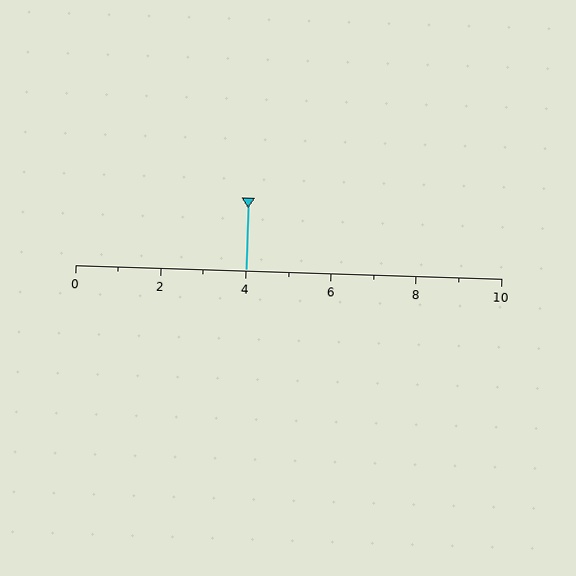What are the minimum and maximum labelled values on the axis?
The axis runs from 0 to 10.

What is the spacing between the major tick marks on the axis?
The major ticks are spaced 2 apart.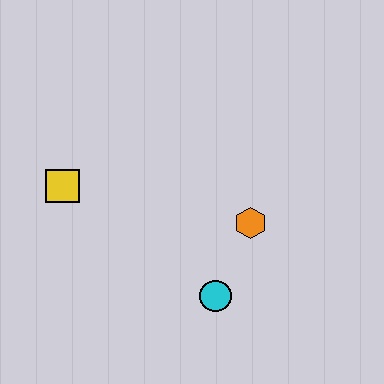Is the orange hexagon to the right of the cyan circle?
Yes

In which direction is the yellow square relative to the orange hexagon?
The yellow square is to the left of the orange hexagon.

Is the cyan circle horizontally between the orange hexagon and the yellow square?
Yes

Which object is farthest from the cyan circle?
The yellow square is farthest from the cyan circle.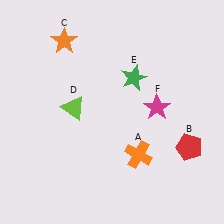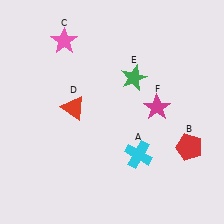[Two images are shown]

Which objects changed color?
A changed from orange to cyan. C changed from orange to pink. D changed from lime to red.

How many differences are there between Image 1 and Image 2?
There are 3 differences between the two images.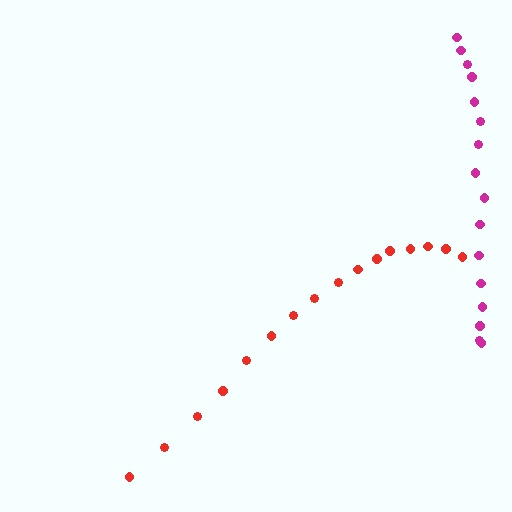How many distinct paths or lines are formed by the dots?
There are 2 distinct paths.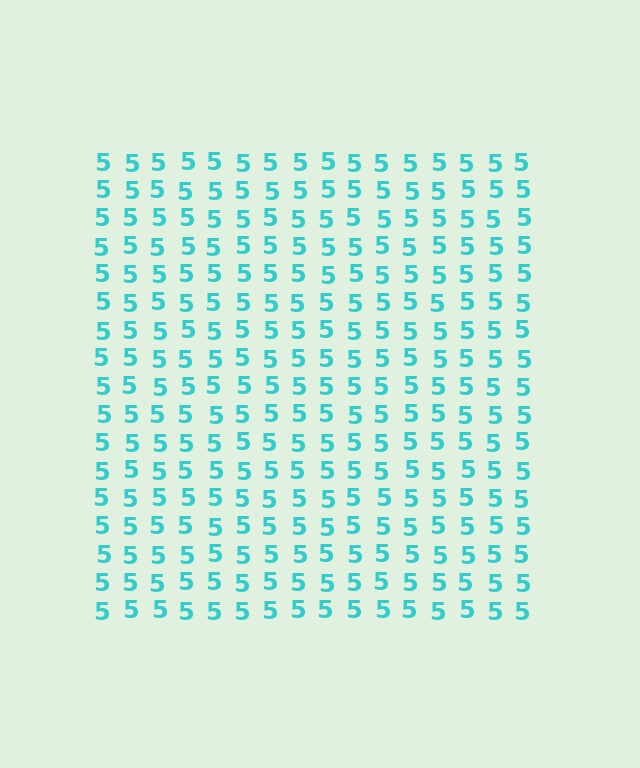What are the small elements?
The small elements are digit 5's.